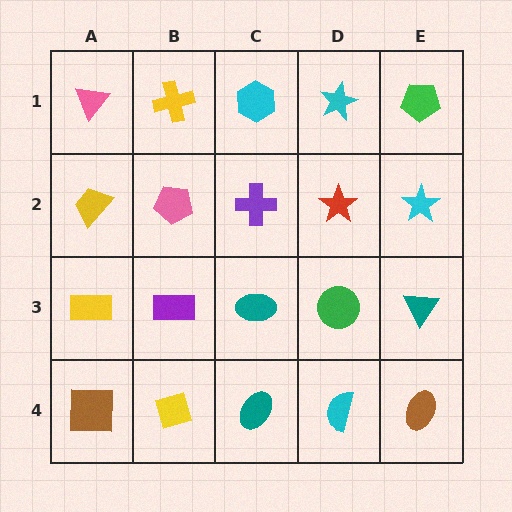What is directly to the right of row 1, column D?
A green pentagon.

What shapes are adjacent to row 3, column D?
A red star (row 2, column D), a cyan semicircle (row 4, column D), a teal ellipse (row 3, column C), a teal triangle (row 3, column E).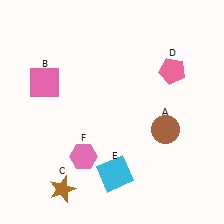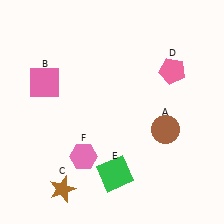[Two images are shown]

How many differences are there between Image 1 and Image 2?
There is 1 difference between the two images.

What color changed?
The square (E) changed from cyan in Image 1 to green in Image 2.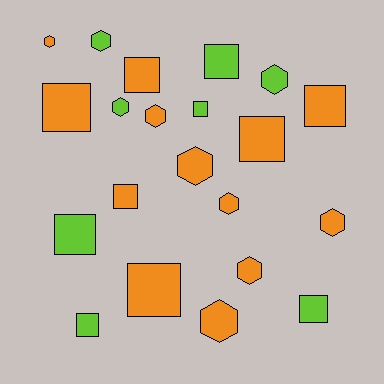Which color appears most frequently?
Orange, with 13 objects.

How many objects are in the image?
There are 21 objects.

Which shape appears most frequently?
Square, with 11 objects.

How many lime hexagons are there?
There are 3 lime hexagons.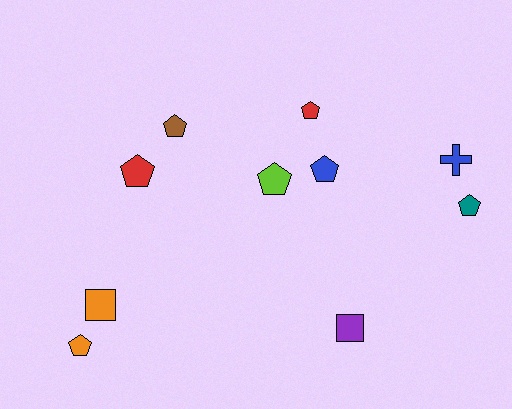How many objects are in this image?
There are 10 objects.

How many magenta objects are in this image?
There are no magenta objects.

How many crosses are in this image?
There is 1 cross.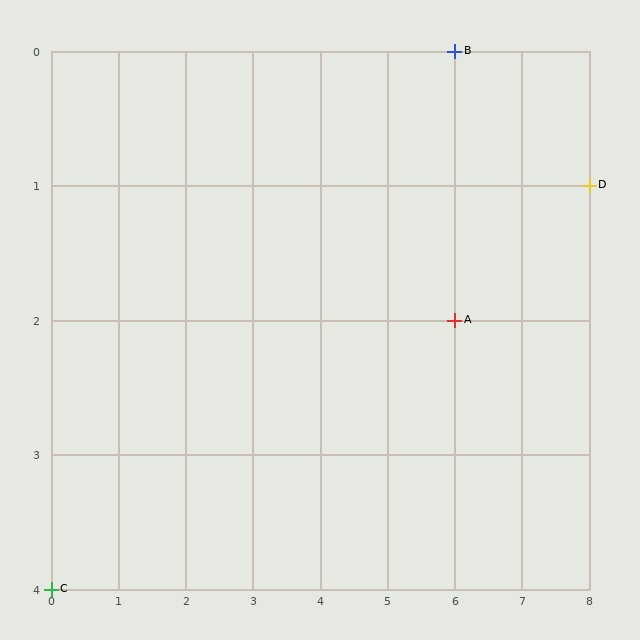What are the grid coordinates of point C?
Point C is at grid coordinates (0, 4).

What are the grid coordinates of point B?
Point B is at grid coordinates (6, 0).